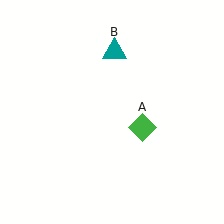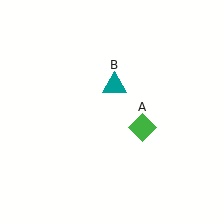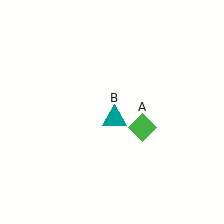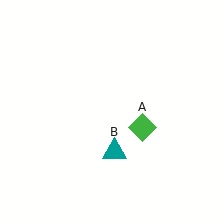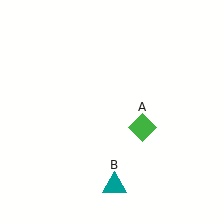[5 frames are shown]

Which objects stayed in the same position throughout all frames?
Green diamond (object A) remained stationary.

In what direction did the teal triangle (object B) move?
The teal triangle (object B) moved down.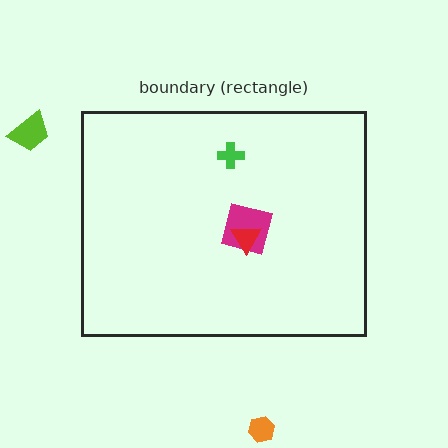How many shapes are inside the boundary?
3 inside, 2 outside.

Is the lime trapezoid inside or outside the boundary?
Outside.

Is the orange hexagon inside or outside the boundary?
Outside.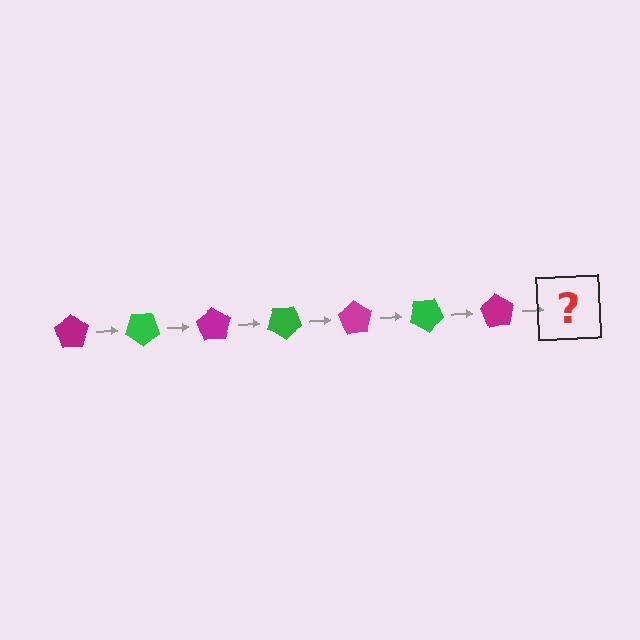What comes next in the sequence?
The next element should be a green pentagon, rotated 245 degrees from the start.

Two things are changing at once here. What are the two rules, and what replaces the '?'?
The two rules are that it rotates 35 degrees each step and the color cycles through magenta and green. The '?' should be a green pentagon, rotated 245 degrees from the start.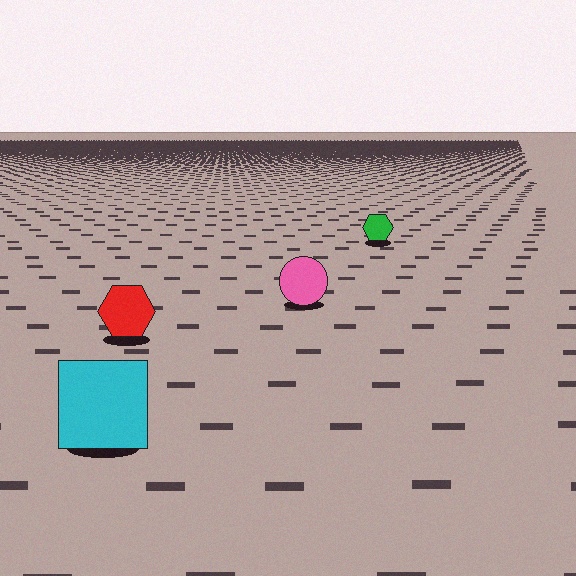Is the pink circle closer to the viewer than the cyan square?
No. The cyan square is closer — you can tell from the texture gradient: the ground texture is coarser near it.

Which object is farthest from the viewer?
The green hexagon is farthest from the viewer. It appears smaller and the ground texture around it is denser.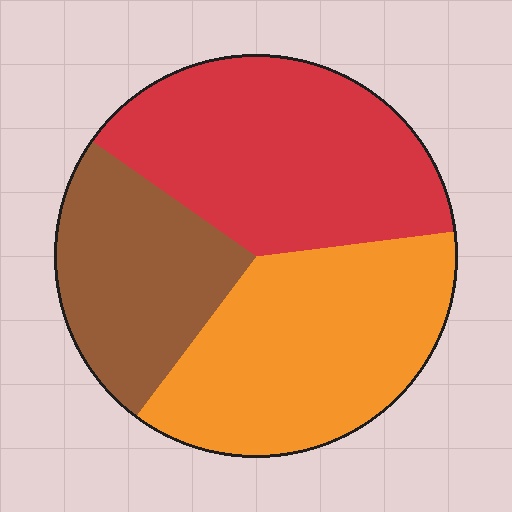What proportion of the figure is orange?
Orange covers 37% of the figure.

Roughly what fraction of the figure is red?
Red takes up between a quarter and a half of the figure.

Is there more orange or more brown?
Orange.